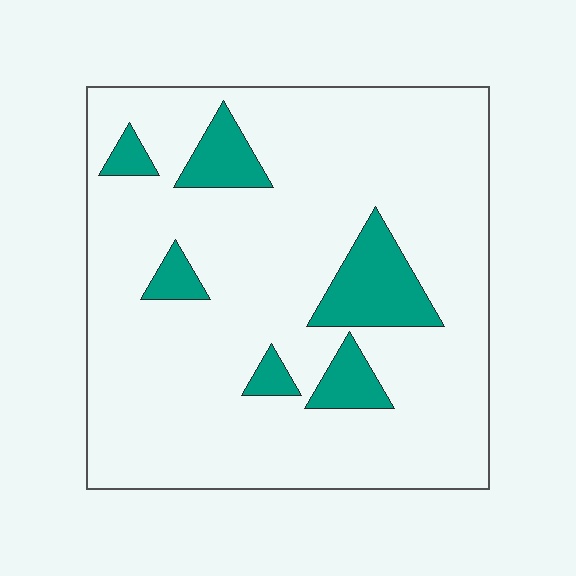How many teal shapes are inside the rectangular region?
6.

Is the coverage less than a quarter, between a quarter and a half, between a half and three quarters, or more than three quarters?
Less than a quarter.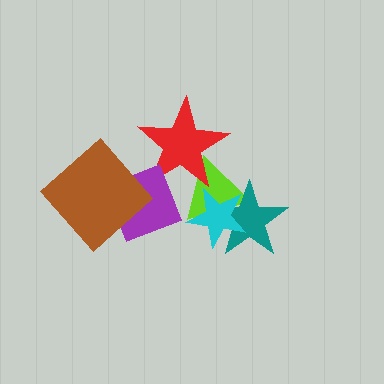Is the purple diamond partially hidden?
Yes, it is partially covered by another shape.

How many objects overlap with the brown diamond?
1 object overlaps with the brown diamond.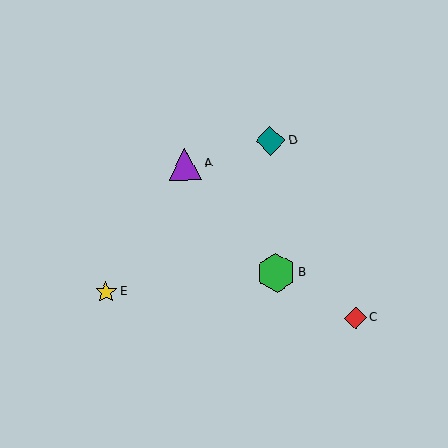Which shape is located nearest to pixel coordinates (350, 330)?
The red diamond (labeled C) at (355, 318) is nearest to that location.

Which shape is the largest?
The green hexagon (labeled B) is the largest.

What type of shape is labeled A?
Shape A is a purple triangle.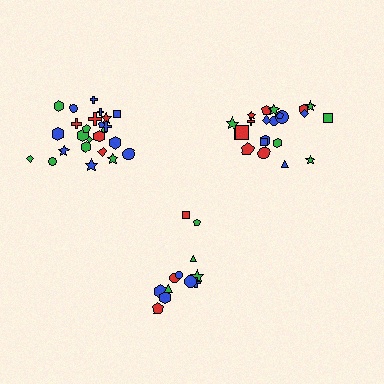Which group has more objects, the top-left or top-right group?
The top-left group.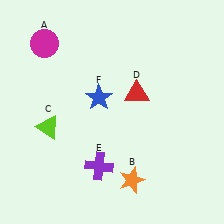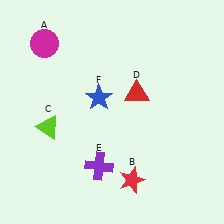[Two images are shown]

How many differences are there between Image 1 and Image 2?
There is 1 difference between the two images.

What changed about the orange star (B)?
In Image 1, B is orange. In Image 2, it changed to red.